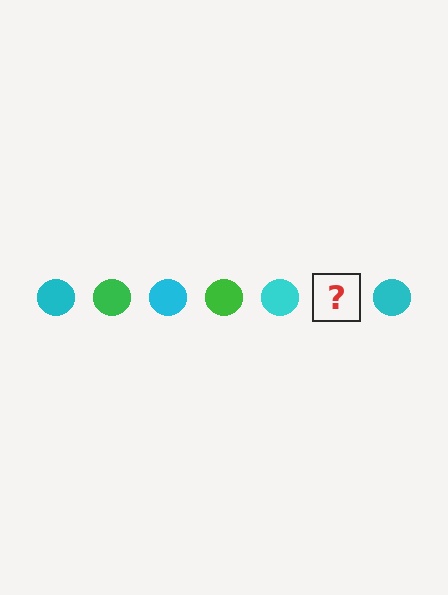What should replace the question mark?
The question mark should be replaced with a green circle.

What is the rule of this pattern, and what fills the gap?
The rule is that the pattern cycles through cyan, green circles. The gap should be filled with a green circle.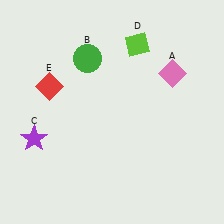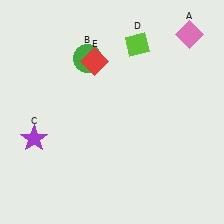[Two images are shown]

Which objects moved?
The objects that moved are: the pink diamond (A), the red diamond (E).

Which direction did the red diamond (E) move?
The red diamond (E) moved right.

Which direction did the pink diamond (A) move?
The pink diamond (A) moved up.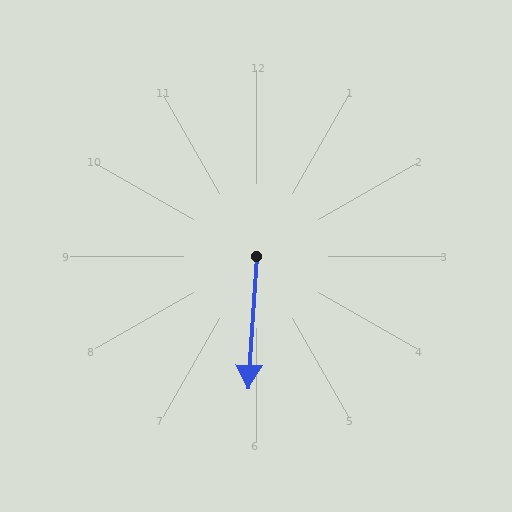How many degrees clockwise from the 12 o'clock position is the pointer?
Approximately 184 degrees.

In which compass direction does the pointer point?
South.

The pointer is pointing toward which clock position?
Roughly 6 o'clock.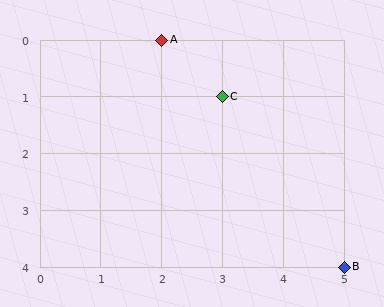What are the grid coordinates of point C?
Point C is at grid coordinates (3, 1).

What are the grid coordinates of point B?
Point B is at grid coordinates (5, 4).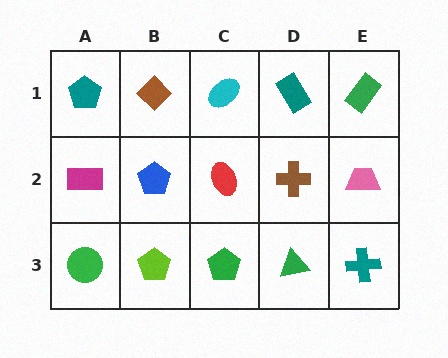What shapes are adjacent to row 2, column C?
A cyan ellipse (row 1, column C), a green pentagon (row 3, column C), a blue pentagon (row 2, column B), a brown cross (row 2, column D).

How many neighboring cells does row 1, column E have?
2.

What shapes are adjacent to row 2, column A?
A teal pentagon (row 1, column A), a green circle (row 3, column A), a blue pentagon (row 2, column B).